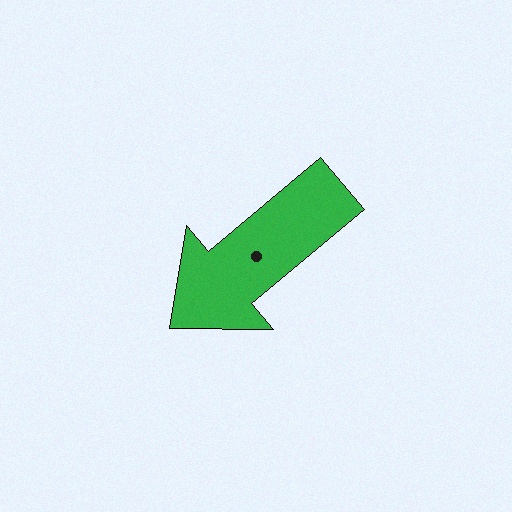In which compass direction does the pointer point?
Southwest.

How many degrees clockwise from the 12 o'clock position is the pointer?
Approximately 230 degrees.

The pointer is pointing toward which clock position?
Roughly 8 o'clock.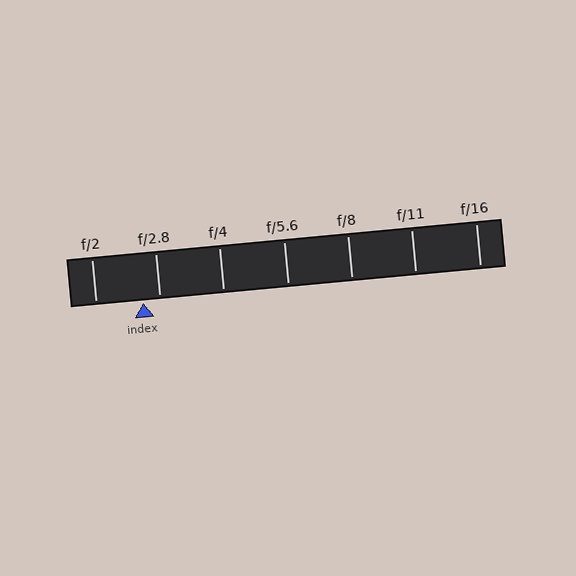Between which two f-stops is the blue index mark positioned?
The index mark is between f/2 and f/2.8.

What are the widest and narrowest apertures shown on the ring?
The widest aperture shown is f/2 and the narrowest is f/16.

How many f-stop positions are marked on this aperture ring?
There are 7 f-stop positions marked.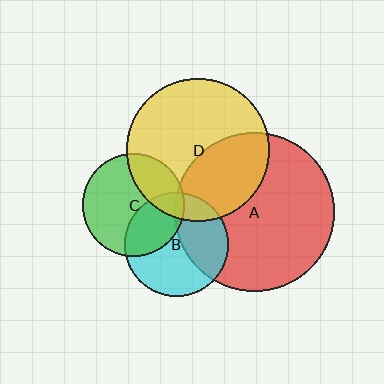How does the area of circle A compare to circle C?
Approximately 2.4 times.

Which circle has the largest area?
Circle A (red).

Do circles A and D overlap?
Yes.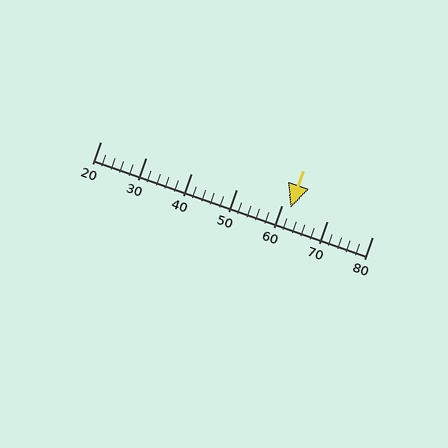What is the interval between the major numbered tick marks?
The major tick marks are spaced 10 units apart.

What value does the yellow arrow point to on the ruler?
The yellow arrow points to approximately 62.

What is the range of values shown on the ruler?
The ruler shows values from 20 to 80.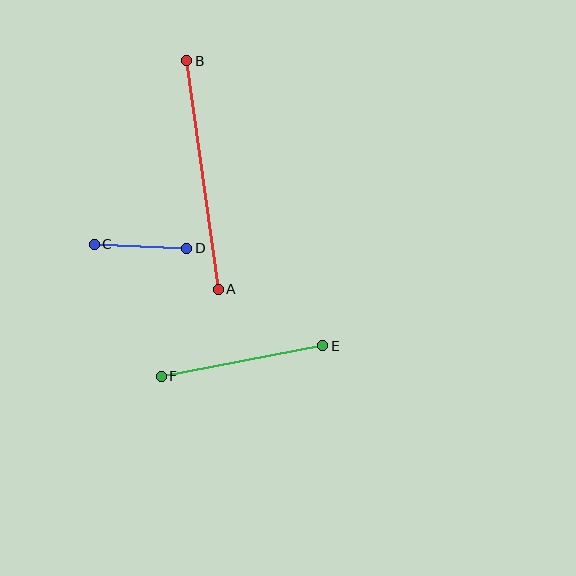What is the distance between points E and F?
The distance is approximately 164 pixels.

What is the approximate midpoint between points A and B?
The midpoint is at approximately (202, 175) pixels.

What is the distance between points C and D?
The distance is approximately 92 pixels.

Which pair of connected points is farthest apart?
Points A and B are farthest apart.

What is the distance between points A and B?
The distance is approximately 231 pixels.